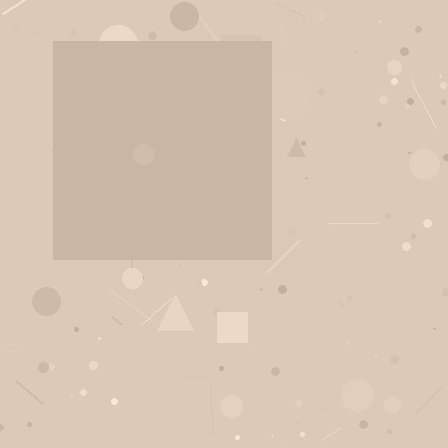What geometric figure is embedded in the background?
A square is embedded in the background.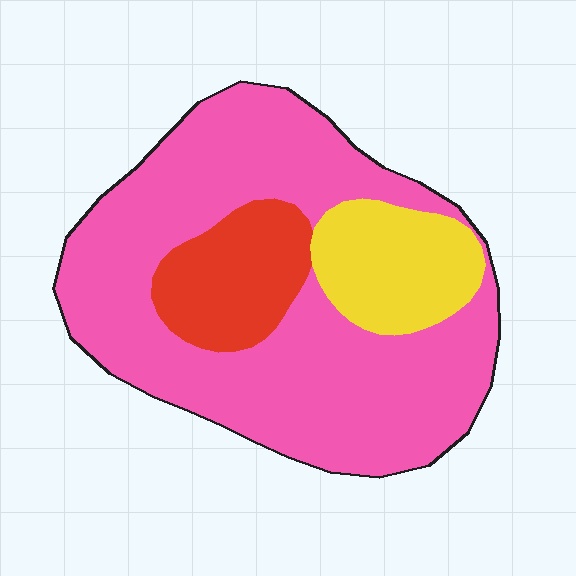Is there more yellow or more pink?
Pink.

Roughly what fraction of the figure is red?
Red covers about 15% of the figure.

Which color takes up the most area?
Pink, at roughly 70%.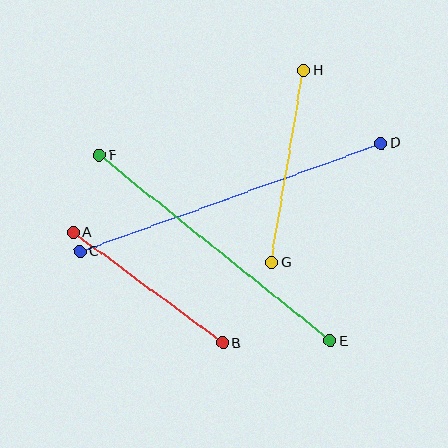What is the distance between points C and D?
The distance is approximately 320 pixels.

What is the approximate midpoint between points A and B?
The midpoint is at approximately (148, 288) pixels.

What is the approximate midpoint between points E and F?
The midpoint is at approximately (215, 248) pixels.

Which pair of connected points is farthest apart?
Points C and D are farthest apart.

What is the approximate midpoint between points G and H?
The midpoint is at approximately (288, 167) pixels.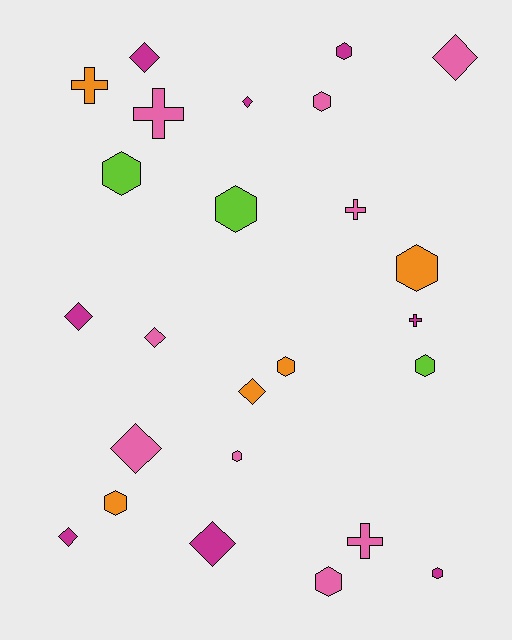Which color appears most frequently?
Pink, with 9 objects.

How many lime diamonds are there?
There are no lime diamonds.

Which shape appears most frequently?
Hexagon, with 11 objects.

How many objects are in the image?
There are 25 objects.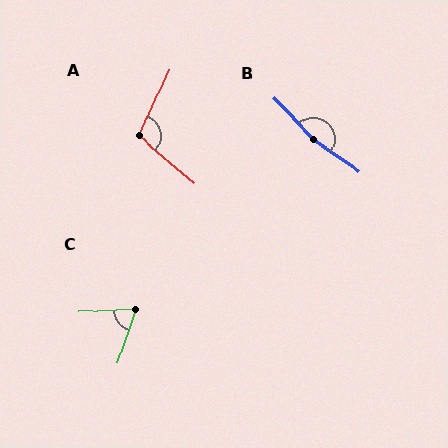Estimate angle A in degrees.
Approximately 106 degrees.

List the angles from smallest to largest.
C (68°), A (106°), B (168°).